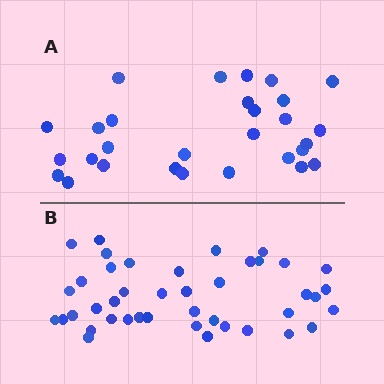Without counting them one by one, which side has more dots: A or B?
Region B (the bottom region) has more dots.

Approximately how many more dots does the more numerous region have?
Region B has approximately 15 more dots than region A.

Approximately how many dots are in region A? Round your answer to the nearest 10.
About 30 dots. (The exact count is 29, which rounds to 30.)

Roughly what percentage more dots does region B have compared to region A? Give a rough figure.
About 45% more.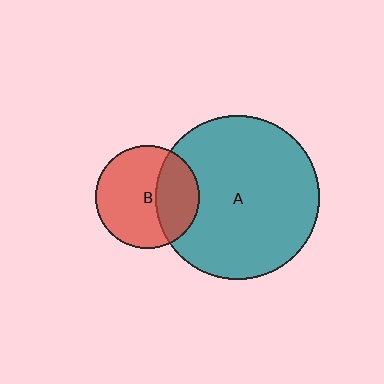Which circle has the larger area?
Circle A (teal).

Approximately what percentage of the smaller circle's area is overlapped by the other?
Approximately 35%.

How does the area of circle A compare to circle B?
Approximately 2.5 times.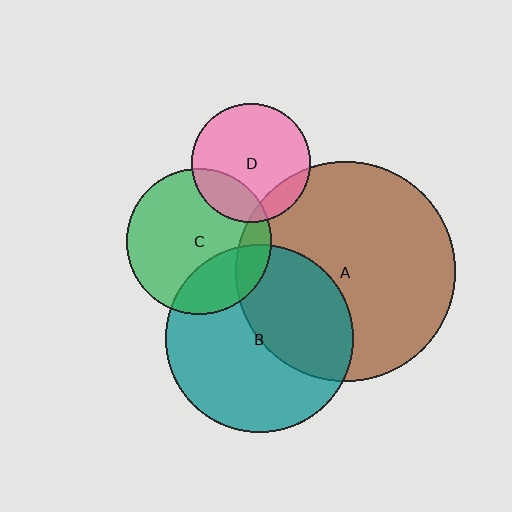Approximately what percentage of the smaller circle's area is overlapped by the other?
Approximately 25%.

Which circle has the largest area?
Circle A (brown).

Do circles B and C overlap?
Yes.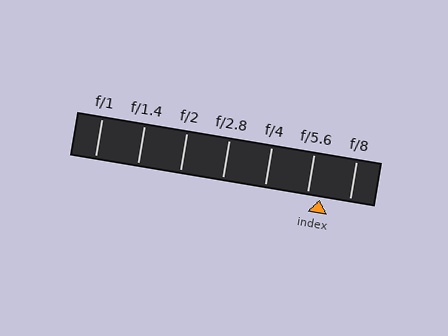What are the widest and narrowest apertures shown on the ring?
The widest aperture shown is f/1 and the narrowest is f/8.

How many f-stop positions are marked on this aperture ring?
There are 7 f-stop positions marked.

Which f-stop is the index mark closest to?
The index mark is closest to f/5.6.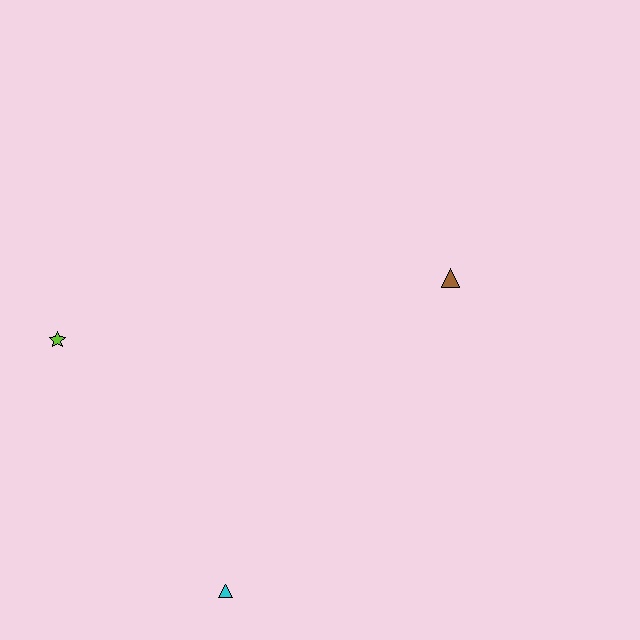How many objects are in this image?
There are 3 objects.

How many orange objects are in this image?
There are no orange objects.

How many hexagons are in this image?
There are no hexagons.